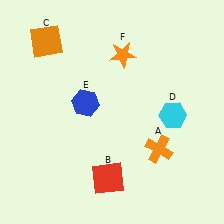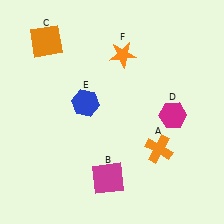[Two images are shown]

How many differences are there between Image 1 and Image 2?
There are 2 differences between the two images.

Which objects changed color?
B changed from red to magenta. D changed from cyan to magenta.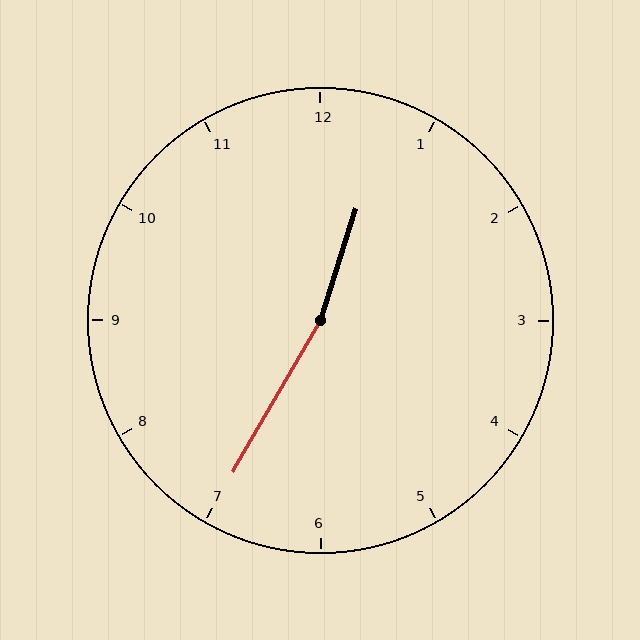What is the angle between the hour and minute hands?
Approximately 168 degrees.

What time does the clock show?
12:35.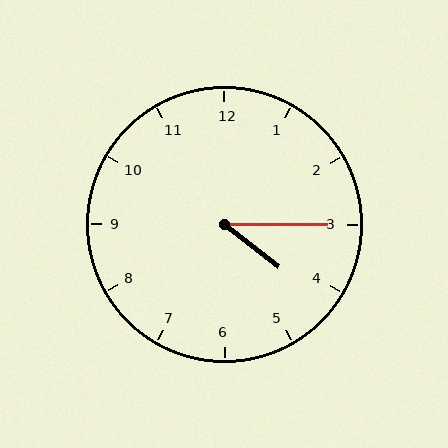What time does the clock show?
4:15.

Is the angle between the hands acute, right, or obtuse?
It is acute.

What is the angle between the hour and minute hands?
Approximately 38 degrees.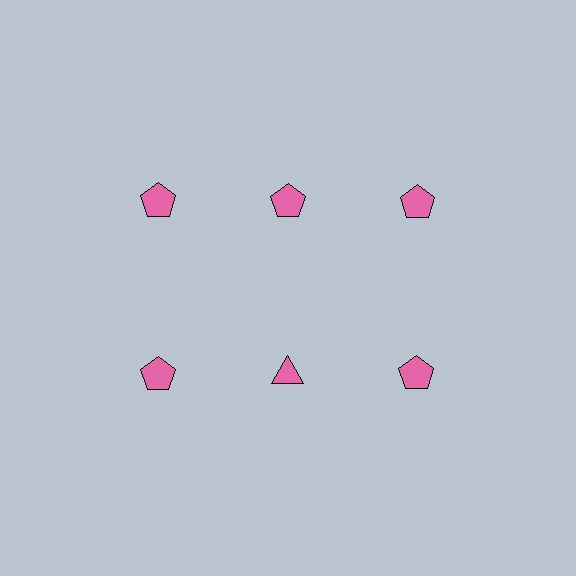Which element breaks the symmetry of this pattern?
The pink triangle in the second row, second from left column breaks the symmetry. All other shapes are pink pentagons.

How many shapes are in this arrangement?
There are 6 shapes arranged in a grid pattern.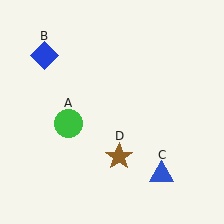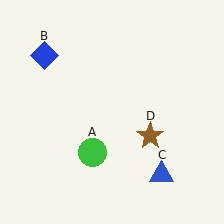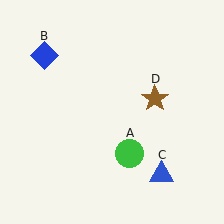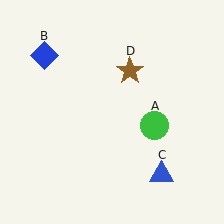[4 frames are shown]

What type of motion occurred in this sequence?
The green circle (object A), brown star (object D) rotated counterclockwise around the center of the scene.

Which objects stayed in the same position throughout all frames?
Blue diamond (object B) and blue triangle (object C) remained stationary.